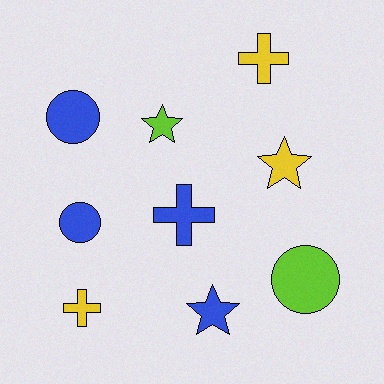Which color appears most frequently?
Blue, with 4 objects.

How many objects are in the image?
There are 9 objects.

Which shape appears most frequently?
Star, with 3 objects.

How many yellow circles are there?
There are no yellow circles.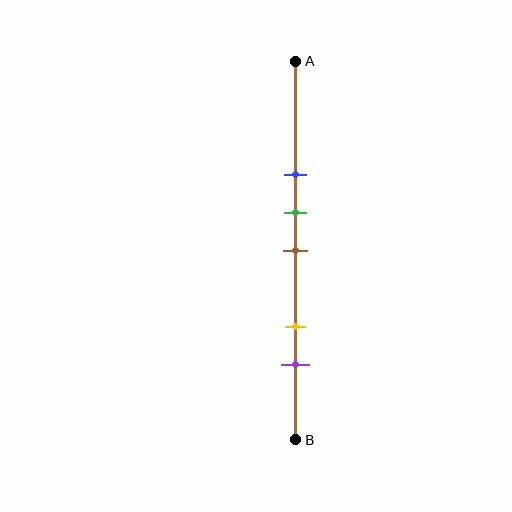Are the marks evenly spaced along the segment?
No, the marks are not evenly spaced.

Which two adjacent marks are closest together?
The green and brown marks are the closest adjacent pair.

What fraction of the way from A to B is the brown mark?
The brown mark is approximately 50% (0.5) of the way from A to B.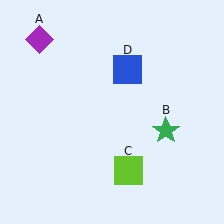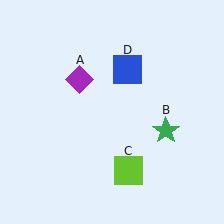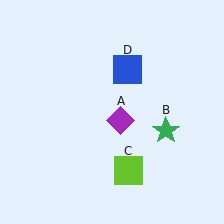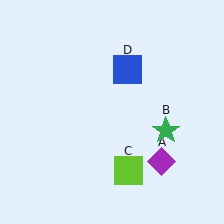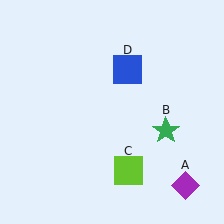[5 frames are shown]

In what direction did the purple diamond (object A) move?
The purple diamond (object A) moved down and to the right.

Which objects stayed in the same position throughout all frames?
Green star (object B) and lime square (object C) and blue square (object D) remained stationary.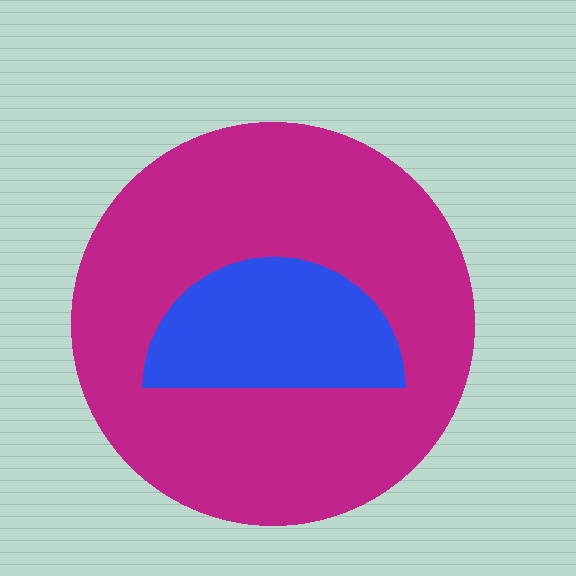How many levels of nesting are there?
2.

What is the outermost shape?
The magenta circle.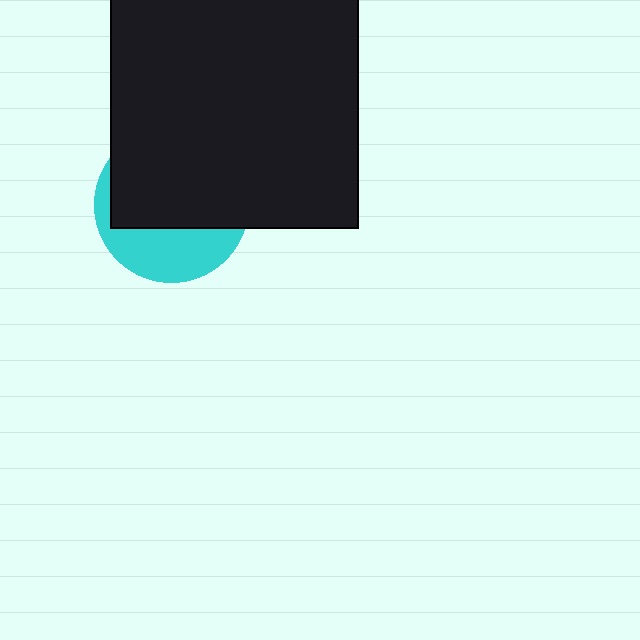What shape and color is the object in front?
The object in front is a black square.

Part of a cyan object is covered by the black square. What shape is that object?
It is a circle.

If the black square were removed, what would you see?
You would see the complete cyan circle.